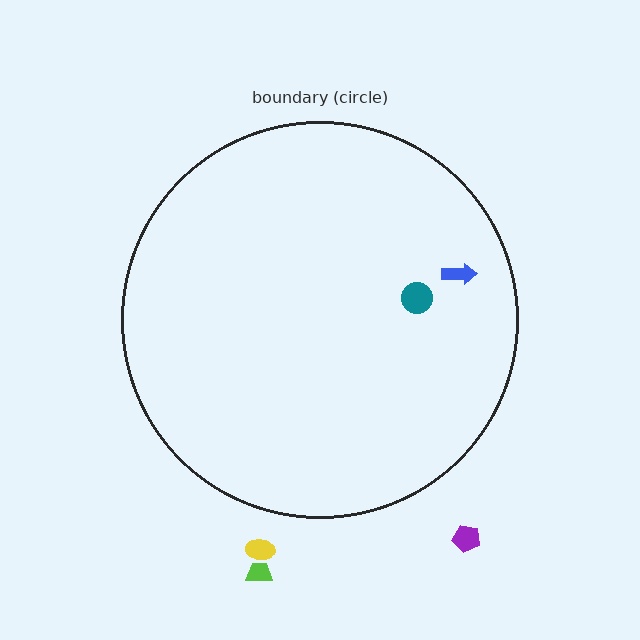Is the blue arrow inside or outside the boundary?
Inside.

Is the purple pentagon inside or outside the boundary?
Outside.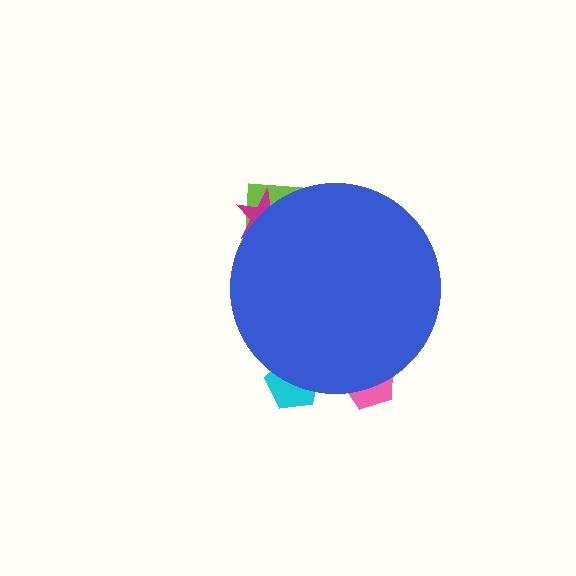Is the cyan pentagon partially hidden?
Yes, the cyan pentagon is partially hidden behind the blue circle.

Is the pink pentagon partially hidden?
Yes, the pink pentagon is partially hidden behind the blue circle.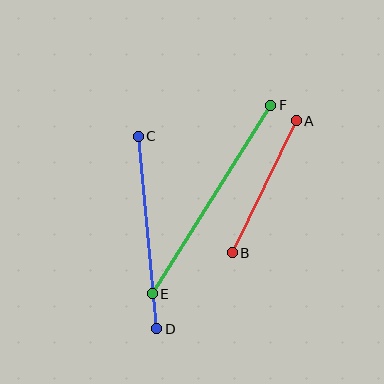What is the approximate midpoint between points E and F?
The midpoint is at approximately (212, 199) pixels.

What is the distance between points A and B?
The distance is approximately 147 pixels.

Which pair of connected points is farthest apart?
Points E and F are farthest apart.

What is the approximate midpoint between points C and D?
The midpoint is at approximately (147, 233) pixels.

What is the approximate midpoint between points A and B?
The midpoint is at approximately (264, 187) pixels.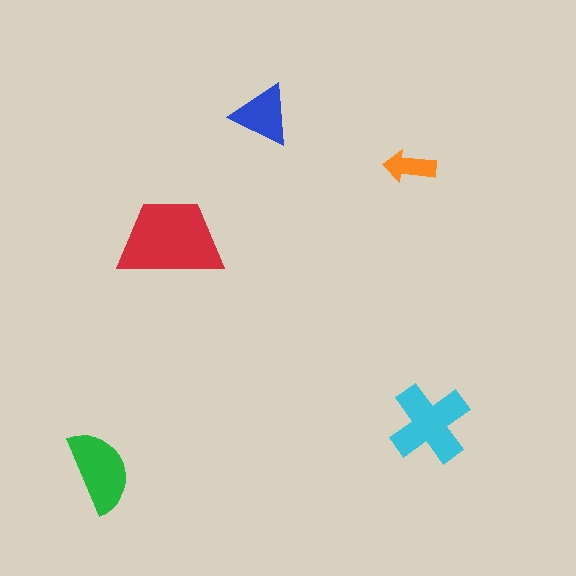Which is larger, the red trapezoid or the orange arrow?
The red trapezoid.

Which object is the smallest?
The orange arrow.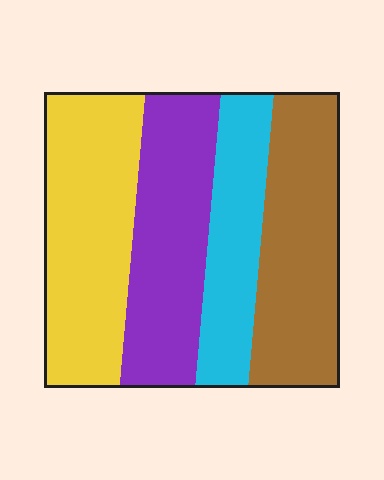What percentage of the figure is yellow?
Yellow takes up between a sixth and a third of the figure.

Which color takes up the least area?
Cyan, at roughly 20%.